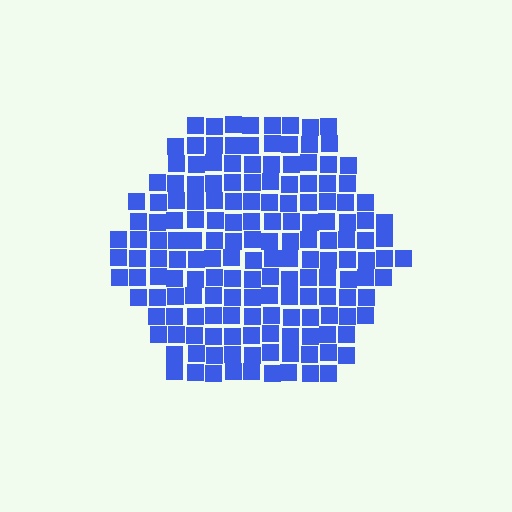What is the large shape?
The large shape is a hexagon.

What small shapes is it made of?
It is made of small squares.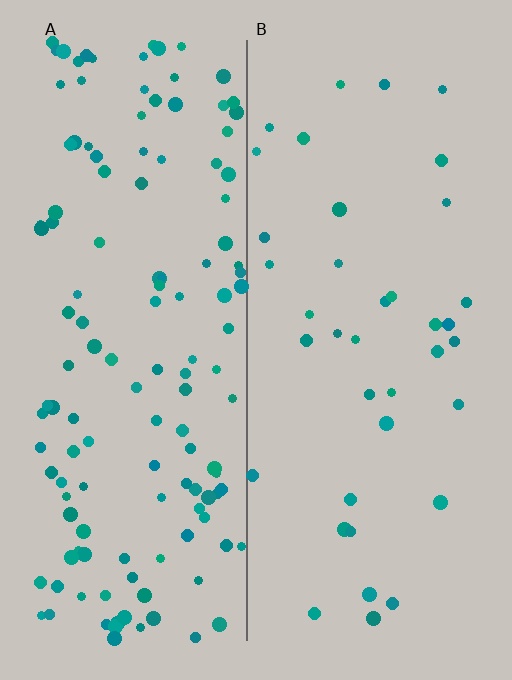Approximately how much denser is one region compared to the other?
Approximately 3.5× — region A over region B.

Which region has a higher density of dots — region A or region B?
A (the left).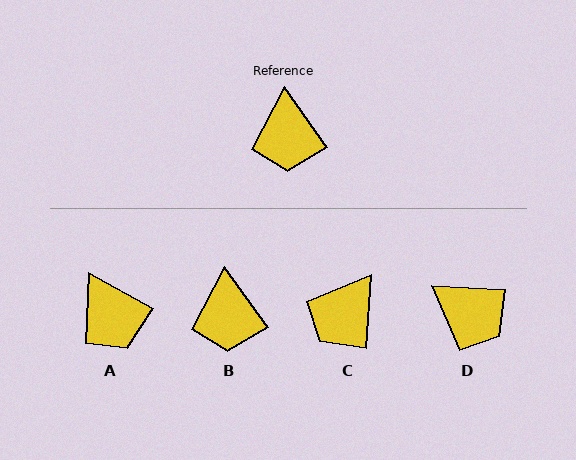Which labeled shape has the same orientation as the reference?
B.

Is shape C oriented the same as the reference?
No, it is off by about 40 degrees.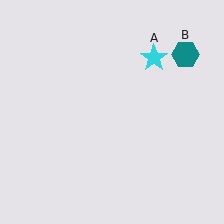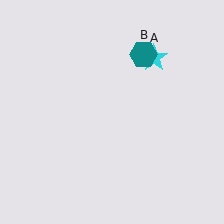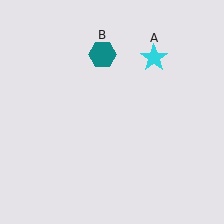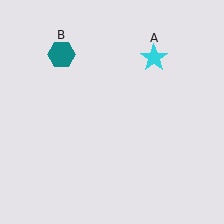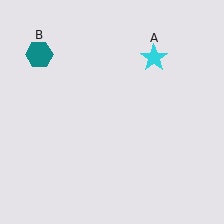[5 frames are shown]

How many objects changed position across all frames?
1 object changed position: teal hexagon (object B).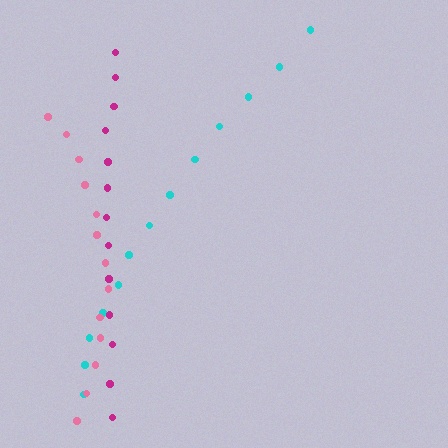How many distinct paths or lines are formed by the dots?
There are 3 distinct paths.